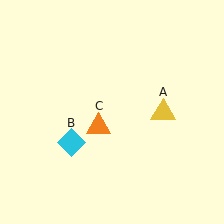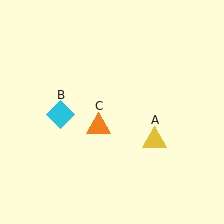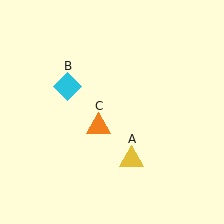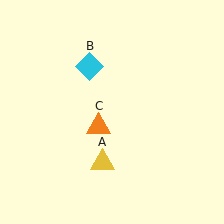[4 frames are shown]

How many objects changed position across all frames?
2 objects changed position: yellow triangle (object A), cyan diamond (object B).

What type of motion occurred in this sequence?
The yellow triangle (object A), cyan diamond (object B) rotated clockwise around the center of the scene.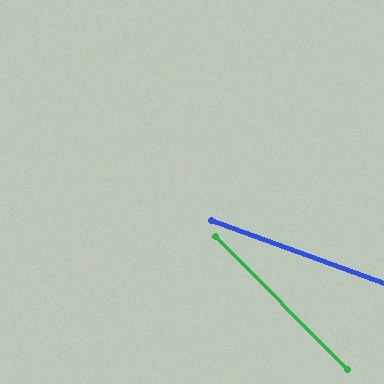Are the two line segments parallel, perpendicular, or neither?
Neither parallel nor perpendicular — they differ by about 25°.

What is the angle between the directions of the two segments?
Approximately 25 degrees.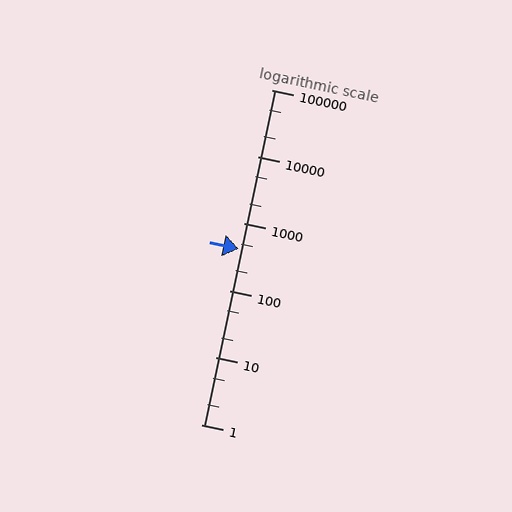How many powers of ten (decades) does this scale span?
The scale spans 5 decades, from 1 to 100000.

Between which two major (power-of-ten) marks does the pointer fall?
The pointer is between 100 and 1000.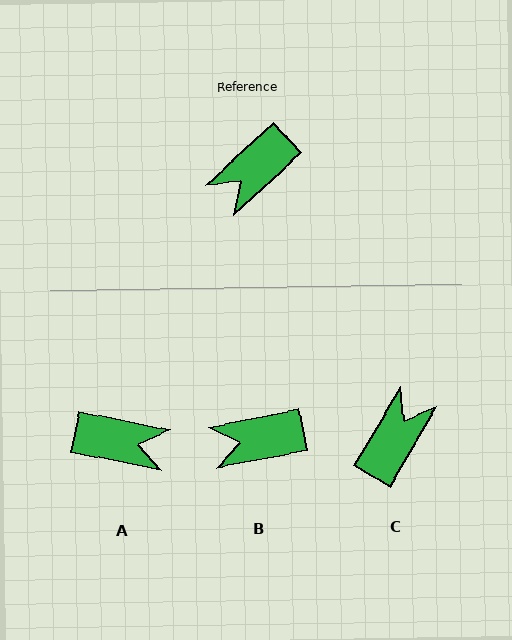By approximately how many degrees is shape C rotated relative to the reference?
Approximately 163 degrees clockwise.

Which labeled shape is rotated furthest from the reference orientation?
C, about 163 degrees away.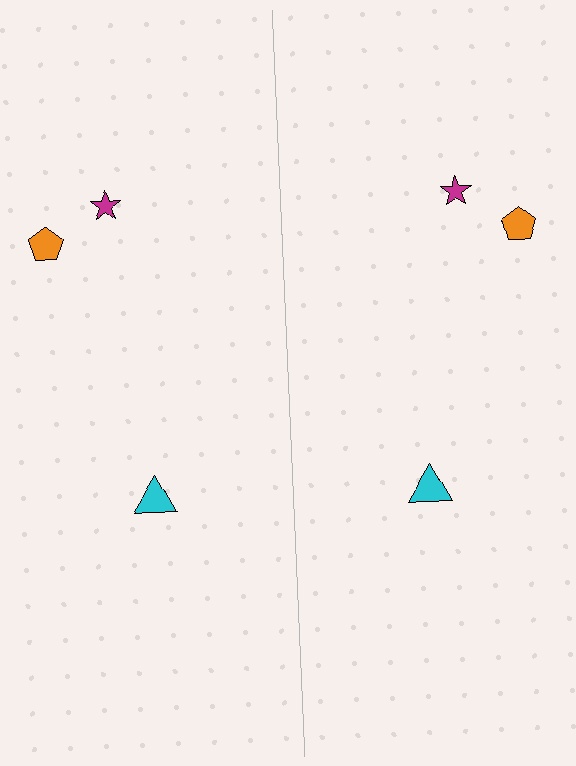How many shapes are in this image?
There are 6 shapes in this image.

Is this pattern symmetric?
Yes, this pattern has bilateral (reflection) symmetry.